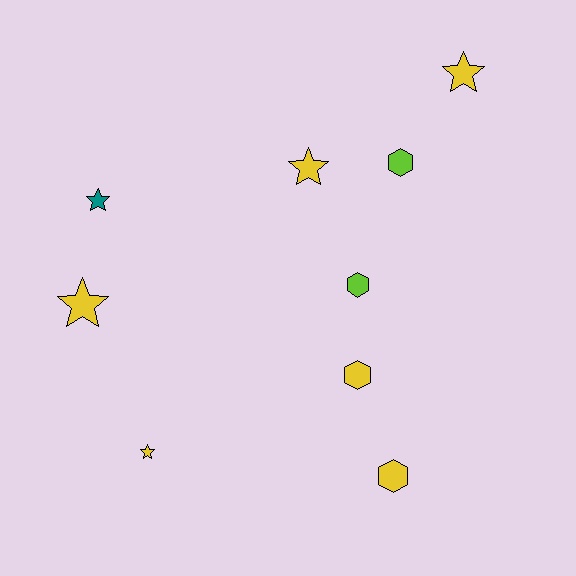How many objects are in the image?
There are 9 objects.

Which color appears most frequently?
Yellow, with 6 objects.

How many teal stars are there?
There is 1 teal star.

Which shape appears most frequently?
Star, with 5 objects.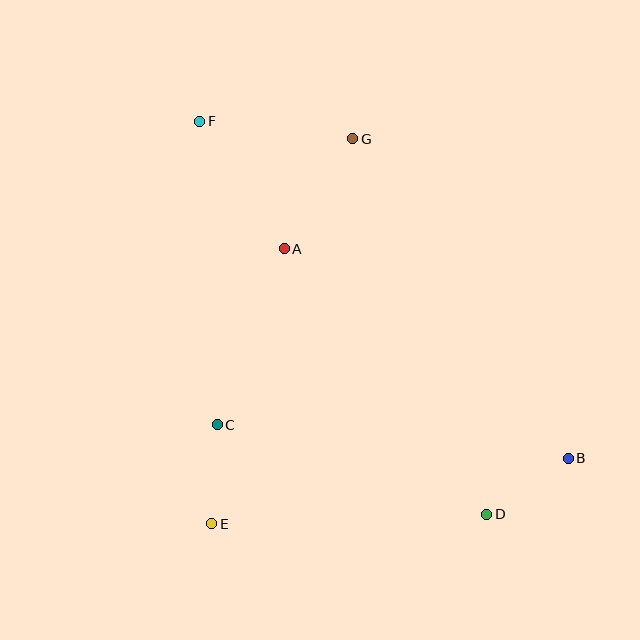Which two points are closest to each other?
Points B and D are closest to each other.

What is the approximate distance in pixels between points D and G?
The distance between D and G is approximately 398 pixels.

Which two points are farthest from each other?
Points B and F are farthest from each other.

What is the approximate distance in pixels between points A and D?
The distance between A and D is approximately 334 pixels.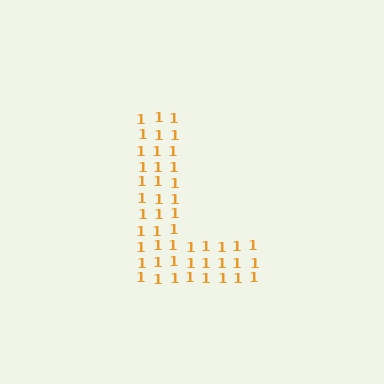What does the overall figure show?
The overall figure shows the letter L.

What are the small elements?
The small elements are digit 1's.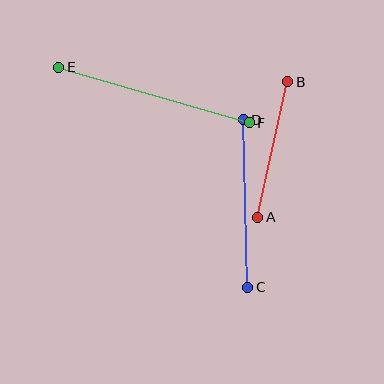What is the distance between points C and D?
The distance is approximately 168 pixels.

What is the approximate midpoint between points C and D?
The midpoint is at approximately (245, 203) pixels.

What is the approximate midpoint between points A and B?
The midpoint is at approximately (273, 150) pixels.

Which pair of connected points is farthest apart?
Points E and F are farthest apart.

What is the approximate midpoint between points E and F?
The midpoint is at approximately (154, 95) pixels.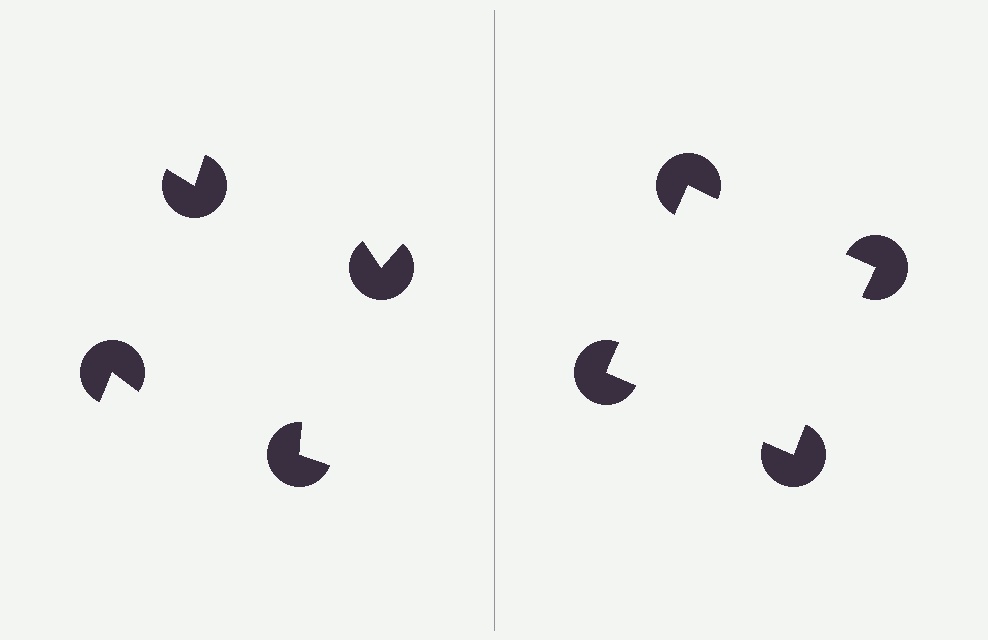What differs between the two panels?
The pac-man discs are positioned identically on both sides; only the wedge orientations differ. On the right they align to a square; on the left they are misaligned.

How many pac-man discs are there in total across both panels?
8 — 4 on each side.